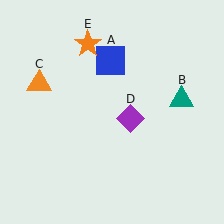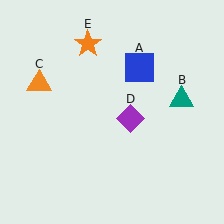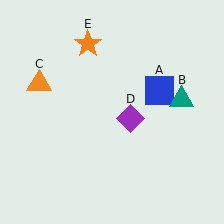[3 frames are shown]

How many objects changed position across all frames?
1 object changed position: blue square (object A).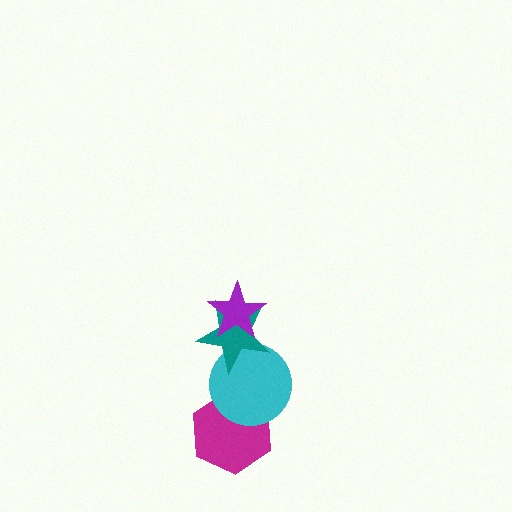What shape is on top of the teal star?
The purple star is on top of the teal star.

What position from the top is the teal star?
The teal star is 2nd from the top.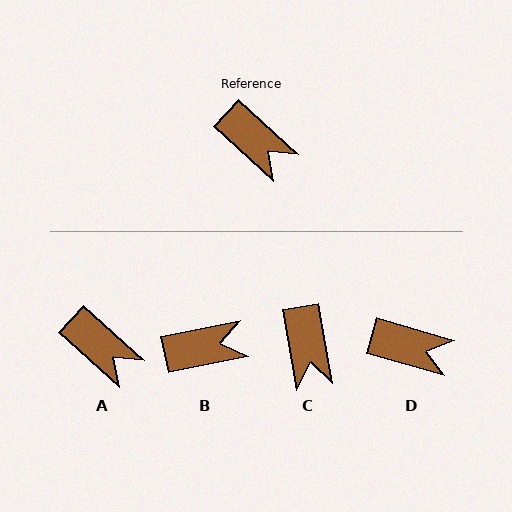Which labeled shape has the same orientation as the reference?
A.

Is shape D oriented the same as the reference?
No, it is off by about 26 degrees.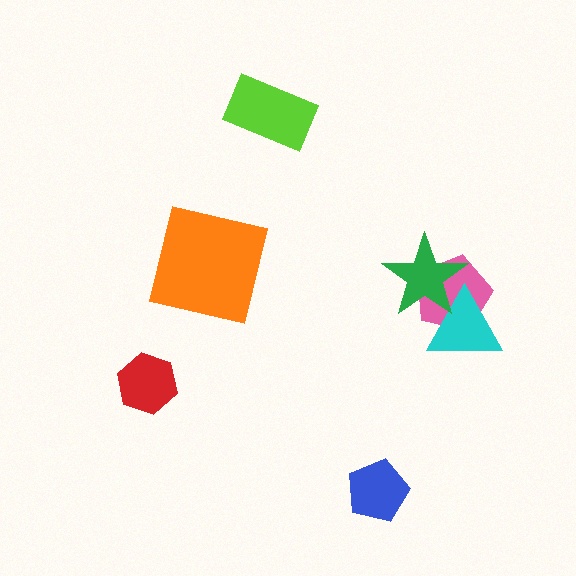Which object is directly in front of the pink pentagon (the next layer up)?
The cyan triangle is directly in front of the pink pentagon.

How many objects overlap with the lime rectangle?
0 objects overlap with the lime rectangle.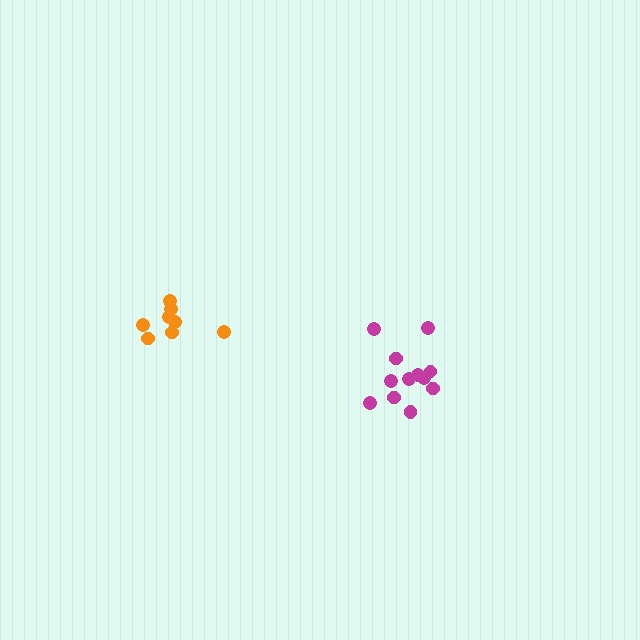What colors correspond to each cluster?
The clusters are colored: magenta, orange.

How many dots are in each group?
Group 1: 12 dots, Group 2: 8 dots (20 total).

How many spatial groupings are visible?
There are 2 spatial groupings.